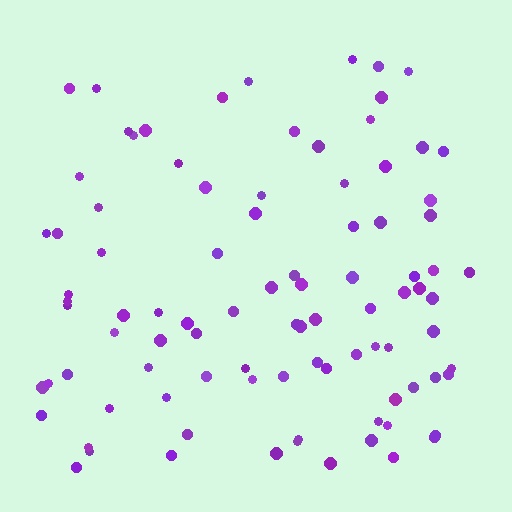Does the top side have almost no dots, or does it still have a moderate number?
Still a moderate number, just noticeably fewer than the bottom.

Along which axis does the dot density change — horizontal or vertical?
Vertical.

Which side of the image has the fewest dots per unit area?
The top.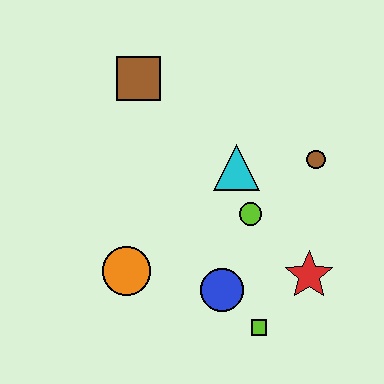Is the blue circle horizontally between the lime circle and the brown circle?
No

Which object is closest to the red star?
The lime square is closest to the red star.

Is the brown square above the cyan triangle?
Yes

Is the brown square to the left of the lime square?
Yes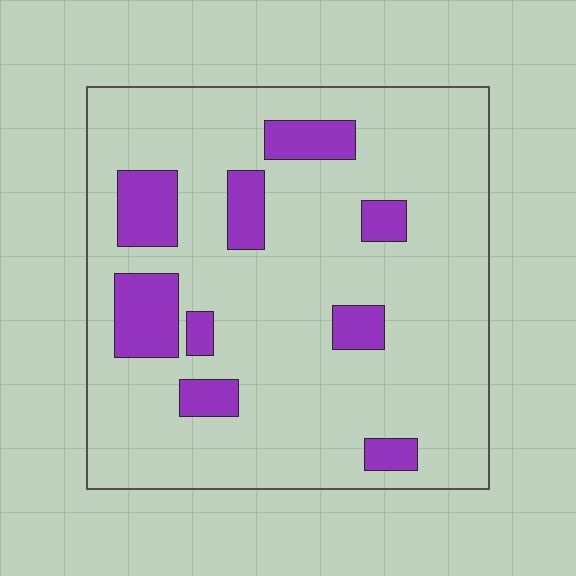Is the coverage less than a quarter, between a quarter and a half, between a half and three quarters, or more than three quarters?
Less than a quarter.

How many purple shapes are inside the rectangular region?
9.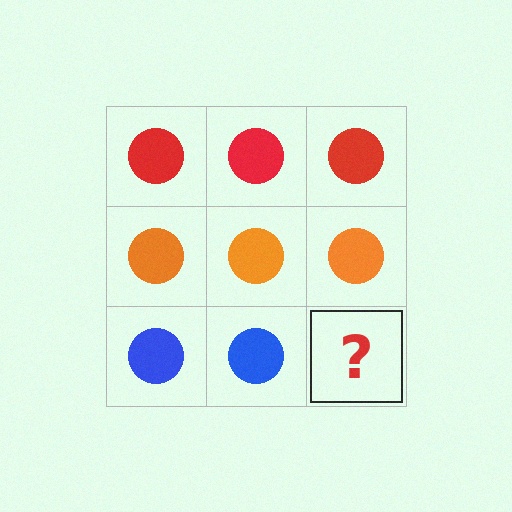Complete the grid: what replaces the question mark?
The question mark should be replaced with a blue circle.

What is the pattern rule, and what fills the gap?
The rule is that each row has a consistent color. The gap should be filled with a blue circle.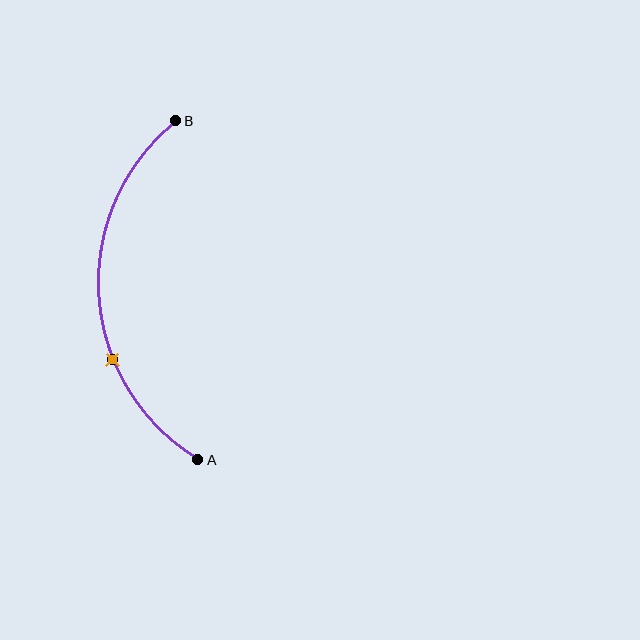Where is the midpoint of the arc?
The arc midpoint is the point on the curve farthest from the straight line joining A and B. It sits to the left of that line.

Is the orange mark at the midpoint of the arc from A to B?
No. The orange mark lies on the arc but is closer to endpoint A. The arc midpoint would be at the point on the curve equidistant along the arc from both A and B.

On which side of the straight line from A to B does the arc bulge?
The arc bulges to the left of the straight line connecting A and B.